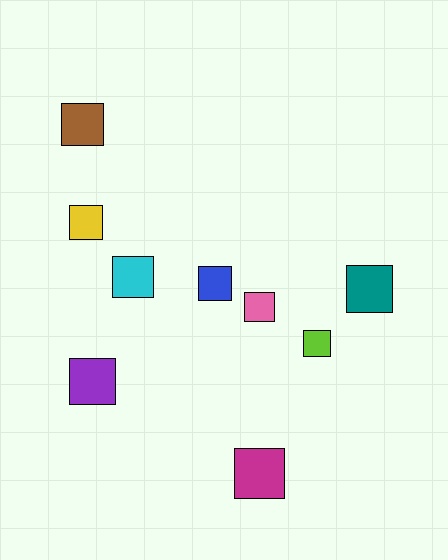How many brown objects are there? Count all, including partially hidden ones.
There is 1 brown object.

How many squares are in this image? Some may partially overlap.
There are 9 squares.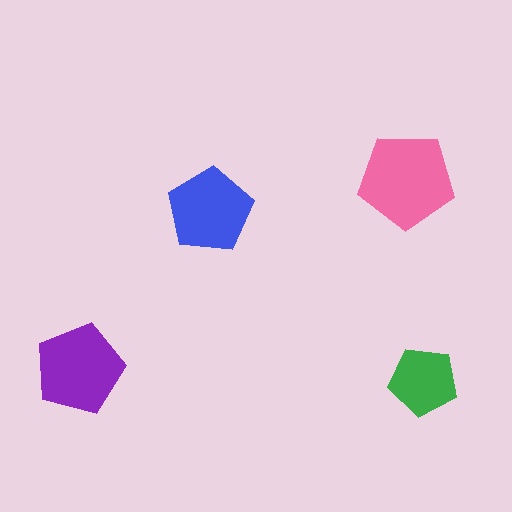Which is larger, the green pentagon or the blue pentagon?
The blue one.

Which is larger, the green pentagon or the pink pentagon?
The pink one.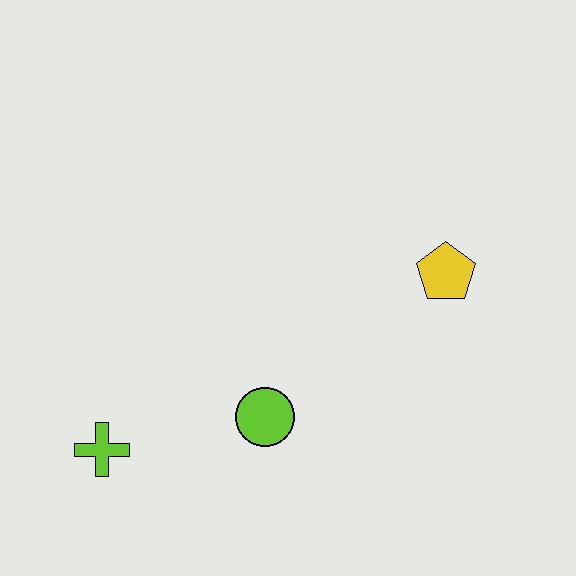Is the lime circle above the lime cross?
Yes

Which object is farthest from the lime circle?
The yellow pentagon is farthest from the lime circle.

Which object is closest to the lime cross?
The lime circle is closest to the lime cross.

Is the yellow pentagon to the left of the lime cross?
No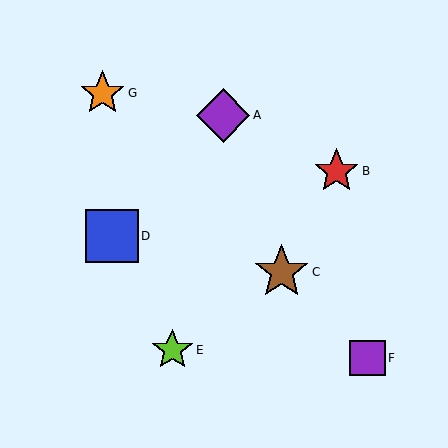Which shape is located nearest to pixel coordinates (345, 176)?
The red star (labeled B) at (336, 171) is nearest to that location.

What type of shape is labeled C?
Shape C is a brown star.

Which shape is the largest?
The brown star (labeled C) is the largest.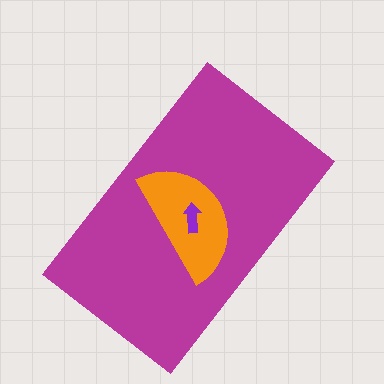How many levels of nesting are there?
3.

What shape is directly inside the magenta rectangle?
The orange semicircle.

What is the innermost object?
The purple arrow.